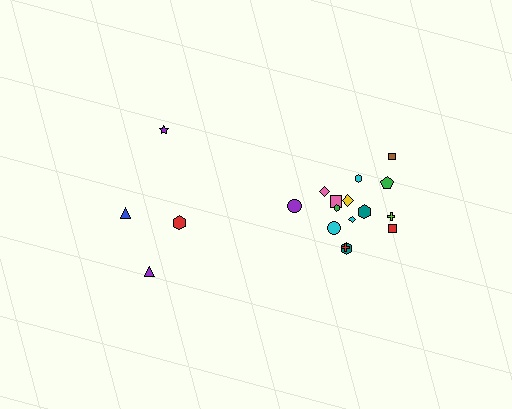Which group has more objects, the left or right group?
The right group.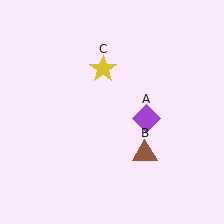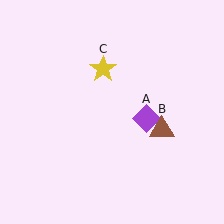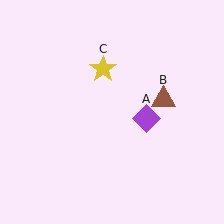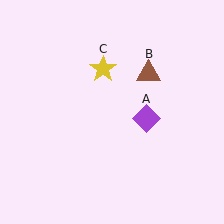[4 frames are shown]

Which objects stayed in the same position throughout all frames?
Purple diamond (object A) and yellow star (object C) remained stationary.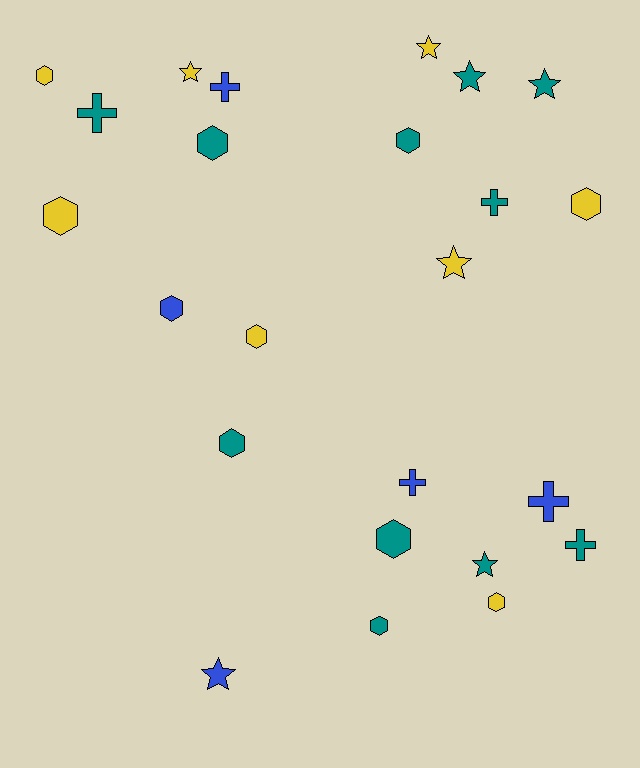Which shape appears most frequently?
Hexagon, with 11 objects.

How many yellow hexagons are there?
There are 5 yellow hexagons.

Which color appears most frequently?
Teal, with 11 objects.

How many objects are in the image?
There are 24 objects.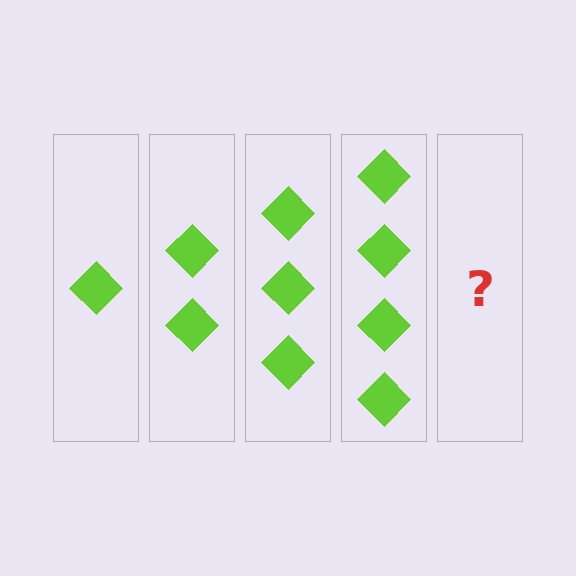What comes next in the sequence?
The next element should be 5 diamonds.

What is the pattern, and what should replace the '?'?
The pattern is that each step adds one more diamond. The '?' should be 5 diamonds.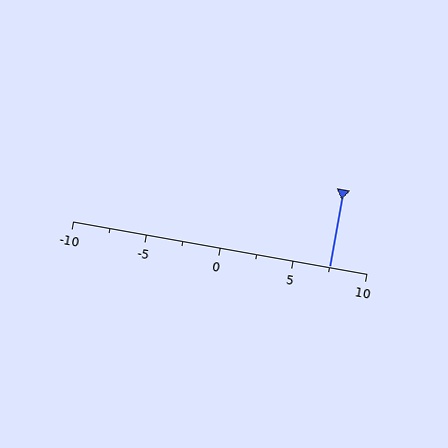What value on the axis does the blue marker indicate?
The marker indicates approximately 7.5.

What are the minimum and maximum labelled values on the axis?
The axis runs from -10 to 10.